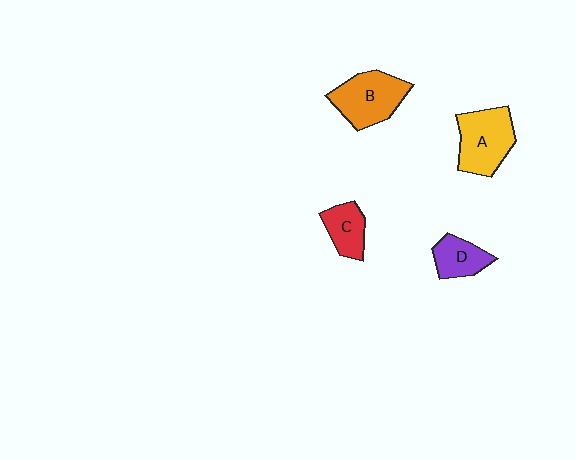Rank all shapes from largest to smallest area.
From largest to smallest: A (yellow), B (orange), D (purple), C (red).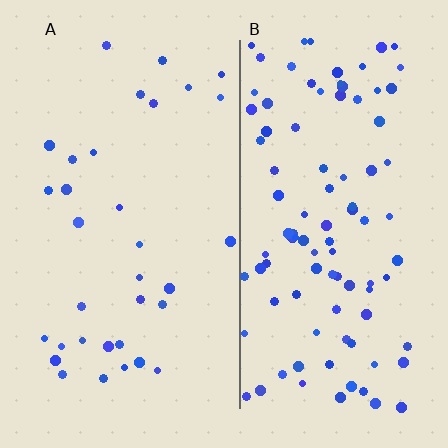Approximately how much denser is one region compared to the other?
Approximately 3.0× — region B over region A.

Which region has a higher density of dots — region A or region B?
B (the right).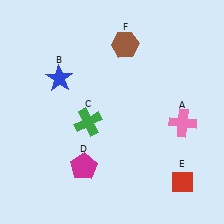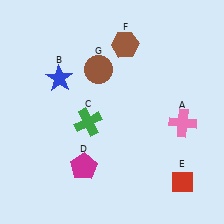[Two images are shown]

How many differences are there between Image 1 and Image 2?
There is 1 difference between the two images.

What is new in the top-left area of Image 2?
A brown circle (G) was added in the top-left area of Image 2.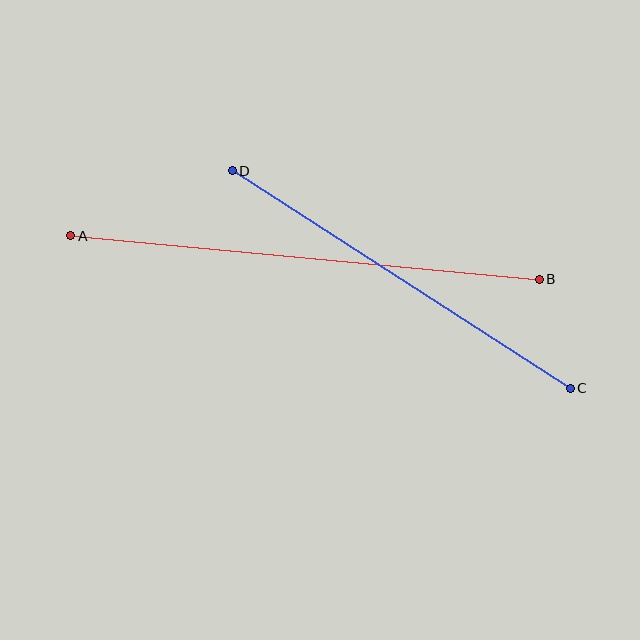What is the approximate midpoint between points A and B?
The midpoint is at approximately (305, 258) pixels.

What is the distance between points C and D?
The distance is approximately 402 pixels.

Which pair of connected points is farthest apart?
Points A and B are farthest apart.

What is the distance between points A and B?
The distance is approximately 470 pixels.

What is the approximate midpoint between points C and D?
The midpoint is at approximately (401, 280) pixels.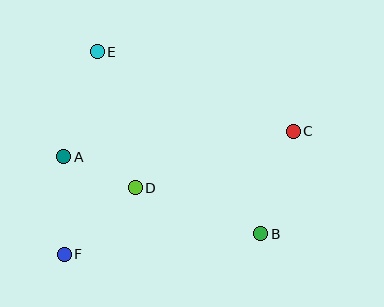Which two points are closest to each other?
Points A and D are closest to each other.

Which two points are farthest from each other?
Points C and F are farthest from each other.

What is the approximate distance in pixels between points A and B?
The distance between A and B is approximately 211 pixels.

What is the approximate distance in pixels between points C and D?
The distance between C and D is approximately 168 pixels.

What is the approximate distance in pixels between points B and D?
The distance between B and D is approximately 134 pixels.